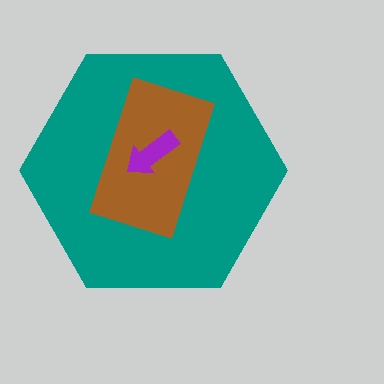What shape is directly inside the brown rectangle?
The purple arrow.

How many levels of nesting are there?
3.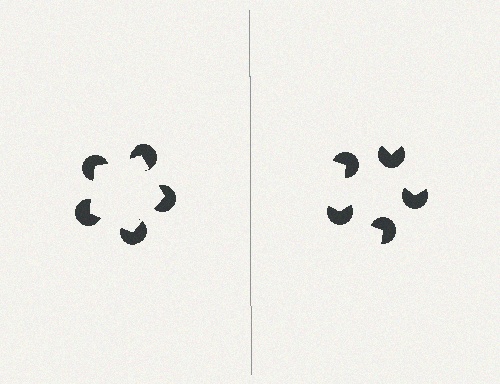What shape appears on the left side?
An illusory pentagon.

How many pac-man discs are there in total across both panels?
10 — 5 on each side.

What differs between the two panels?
The pac-man discs are positioned identically on both sides; only the wedge orientations differ. On the left they align to a pentagon; on the right they are misaligned.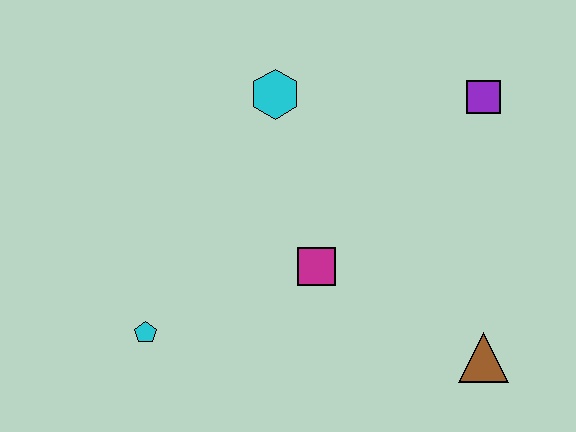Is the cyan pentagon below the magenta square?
Yes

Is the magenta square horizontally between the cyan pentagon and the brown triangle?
Yes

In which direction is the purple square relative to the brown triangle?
The purple square is above the brown triangle.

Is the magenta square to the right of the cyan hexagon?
Yes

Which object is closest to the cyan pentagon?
The magenta square is closest to the cyan pentagon.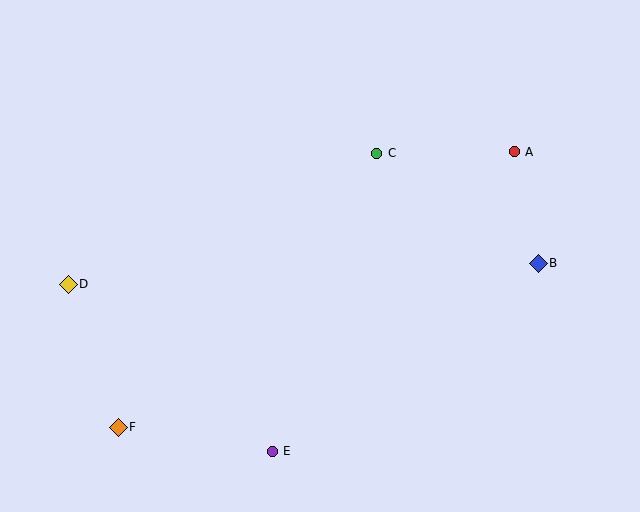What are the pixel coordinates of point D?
Point D is at (68, 284).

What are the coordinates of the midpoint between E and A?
The midpoint between E and A is at (393, 301).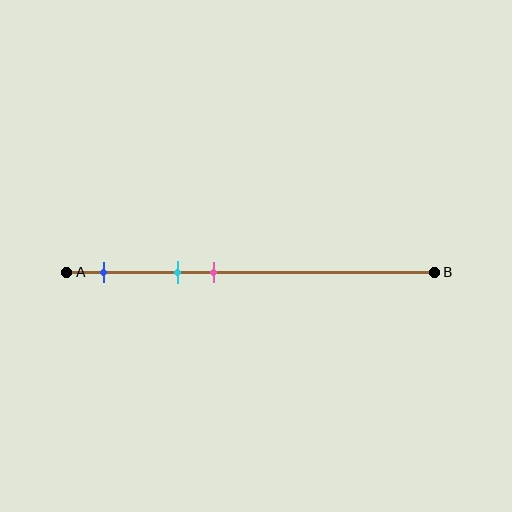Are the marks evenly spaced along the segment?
Yes, the marks are approximately evenly spaced.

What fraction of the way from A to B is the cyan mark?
The cyan mark is approximately 30% (0.3) of the way from A to B.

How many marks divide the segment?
There are 3 marks dividing the segment.